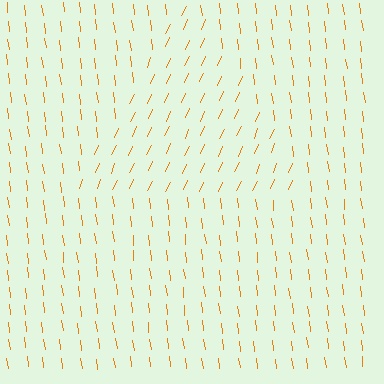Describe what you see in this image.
The image is filled with small orange line segments. A triangle region in the image has lines oriented differently from the surrounding lines, creating a visible texture boundary.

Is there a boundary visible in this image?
Yes, there is a texture boundary formed by a change in line orientation.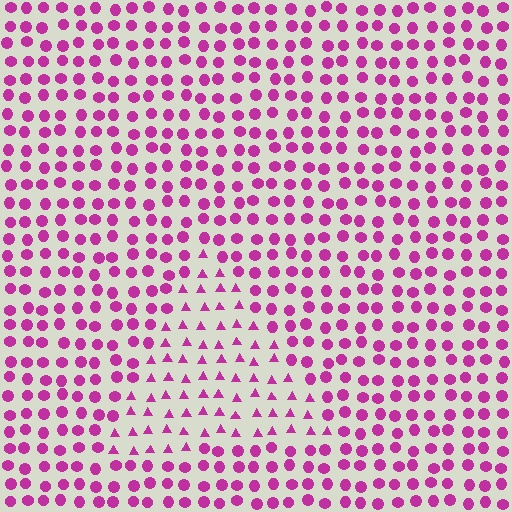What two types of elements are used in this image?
The image uses triangles inside the triangle region and circles outside it.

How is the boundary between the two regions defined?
The boundary is defined by a change in element shape: triangles inside vs. circles outside. All elements share the same color and spacing.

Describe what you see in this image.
The image is filled with small magenta elements arranged in a uniform grid. A triangle-shaped region contains triangles, while the surrounding area contains circles. The boundary is defined purely by the change in element shape.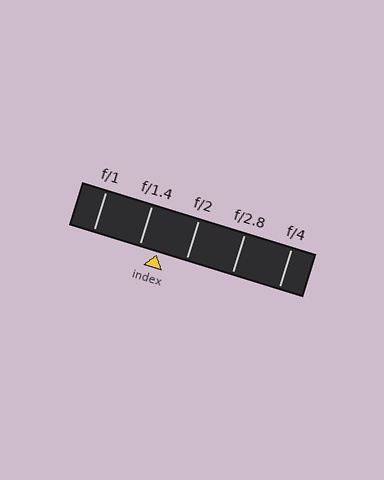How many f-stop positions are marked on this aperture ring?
There are 5 f-stop positions marked.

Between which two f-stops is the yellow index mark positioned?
The index mark is between f/1.4 and f/2.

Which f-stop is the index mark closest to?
The index mark is closest to f/1.4.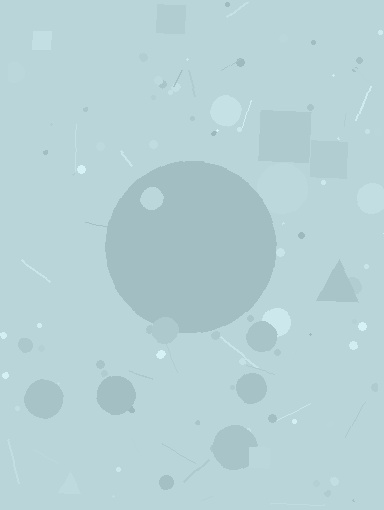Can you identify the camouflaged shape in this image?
The camouflaged shape is a circle.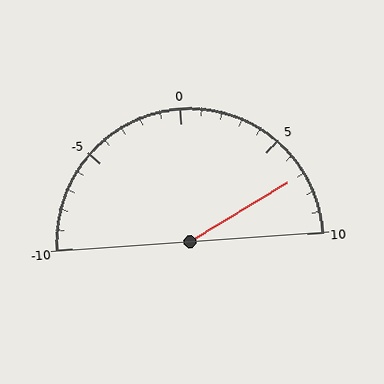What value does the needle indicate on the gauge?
The needle indicates approximately 7.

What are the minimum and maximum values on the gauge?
The gauge ranges from -10 to 10.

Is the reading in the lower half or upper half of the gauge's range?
The reading is in the upper half of the range (-10 to 10).